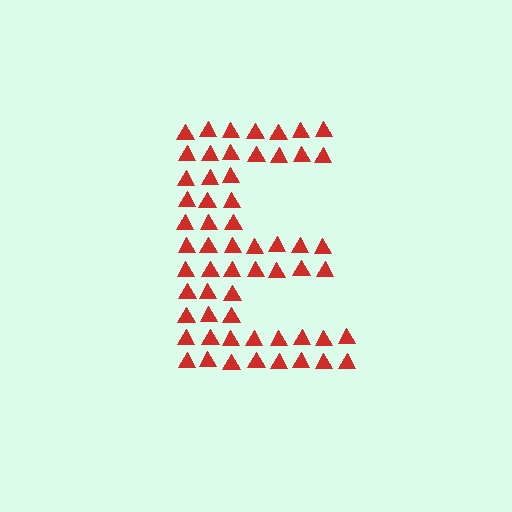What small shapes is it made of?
It is made of small triangles.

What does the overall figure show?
The overall figure shows the letter E.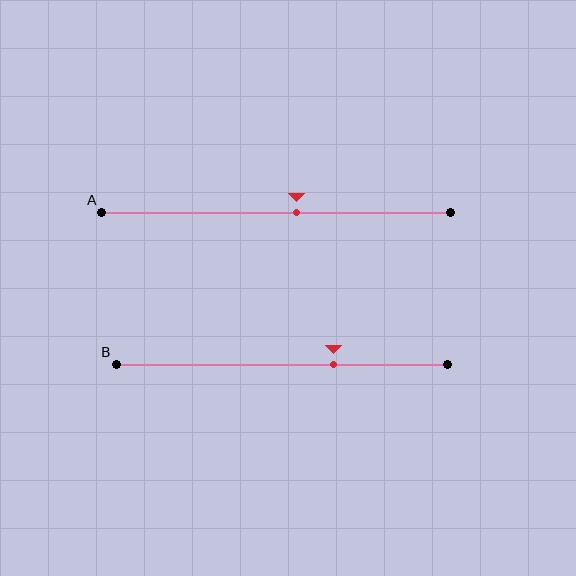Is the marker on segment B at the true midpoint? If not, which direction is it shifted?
No, the marker on segment B is shifted to the right by about 15% of the segment length.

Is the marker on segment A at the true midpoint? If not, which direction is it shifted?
No, the marker on segment A is shifted to the right by about 6% of the segment length.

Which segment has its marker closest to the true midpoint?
Segment A has its marker closest to the true midpoint.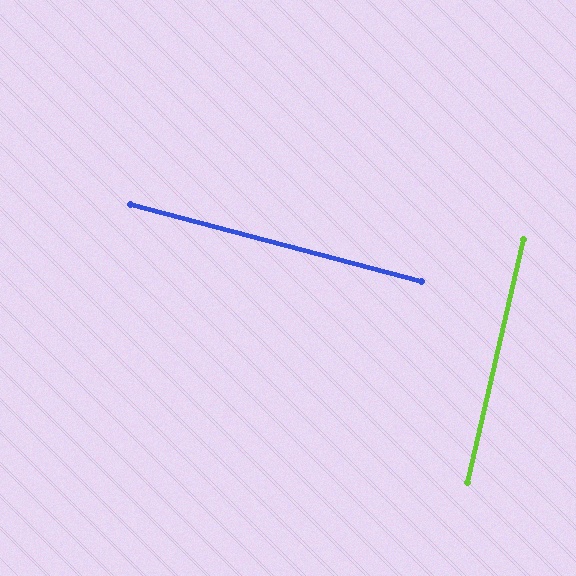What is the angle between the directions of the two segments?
Approximately 88 degrees.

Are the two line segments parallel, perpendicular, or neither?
Perpendicular — they meet at approximately 88°.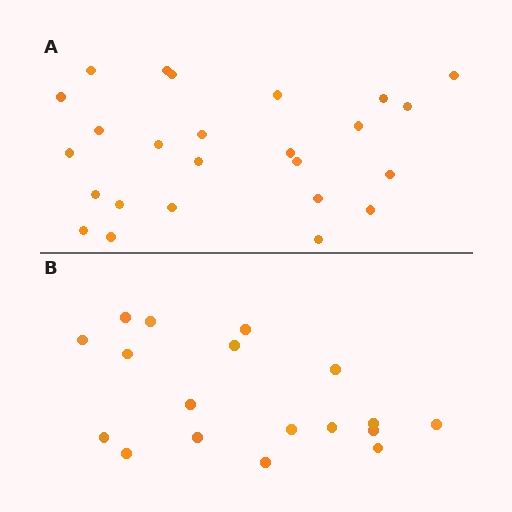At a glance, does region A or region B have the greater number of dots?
Region A (the top region) has more dots.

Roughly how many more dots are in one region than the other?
Region A has roughly 8 or so more dots than region B.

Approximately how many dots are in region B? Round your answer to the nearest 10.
About 20 dots. (The exact count is 18, which rounds to 20.)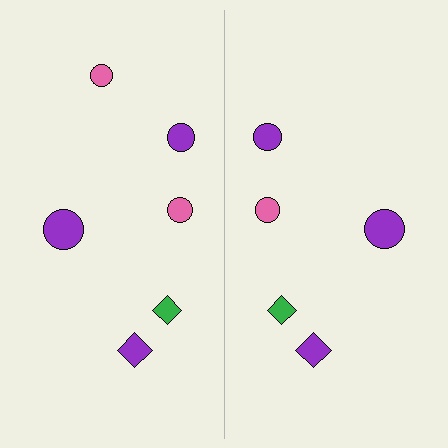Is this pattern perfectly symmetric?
No, the pattern is not perfectly symmetric. A pink circle is missing from the right side.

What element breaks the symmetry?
A pink circle is missing from the right side.